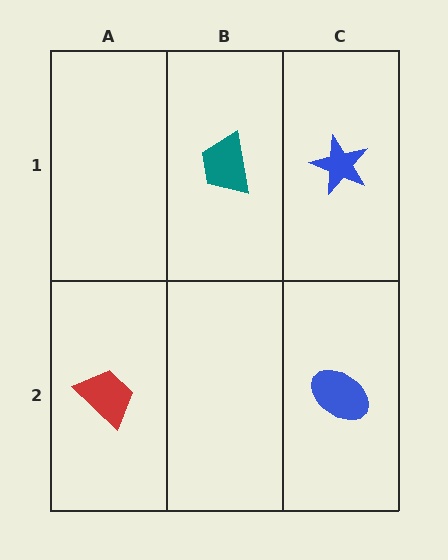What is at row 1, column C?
A blue star.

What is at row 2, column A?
A red trapezoid.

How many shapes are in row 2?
2 shapes.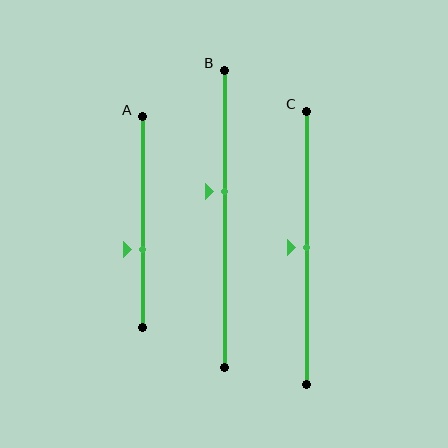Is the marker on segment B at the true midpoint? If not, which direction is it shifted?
No, the marker on segment B is shifted upward by about 9% of the segment length.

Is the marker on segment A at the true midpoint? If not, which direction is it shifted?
No, the marker on segment A is shifted downward by about 13% of the segment length.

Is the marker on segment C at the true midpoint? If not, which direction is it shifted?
Yes, the marker on segment C is at the true midpoint.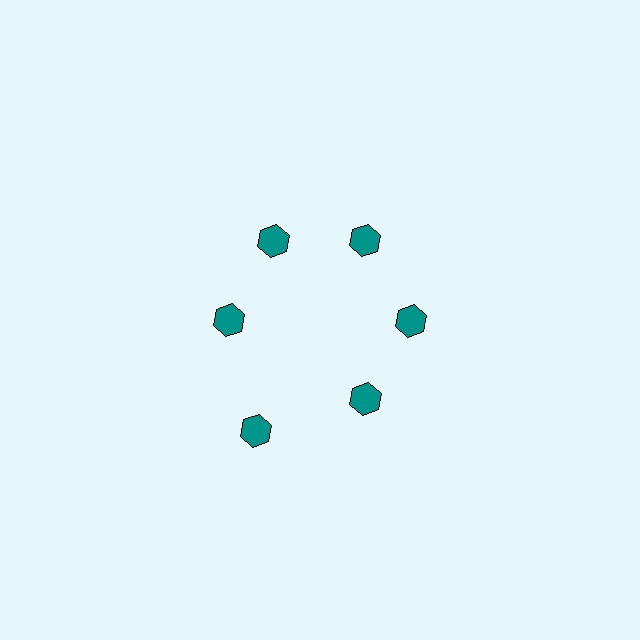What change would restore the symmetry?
The symmetry would be restored by moving it inward, back onto the ring so that all 6 hexagons sit at equal angles and equal distance from the center.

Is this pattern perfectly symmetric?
No. The 6 teal hexagons are arranged in a ring, but one element near the 7 o'clock position is pushed outward from the center, breaking the 6-fold rotational symmetry.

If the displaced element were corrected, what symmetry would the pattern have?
It would have 6-fold rotational symmetry — the pattern would map onto itself every 60 degrees.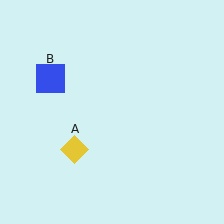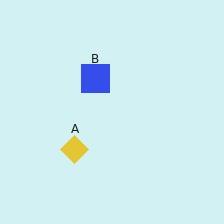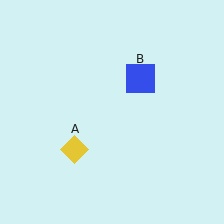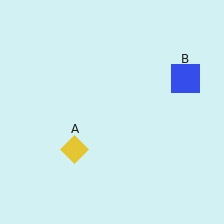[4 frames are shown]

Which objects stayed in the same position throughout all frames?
Yellow diamond (object A) remained stationary.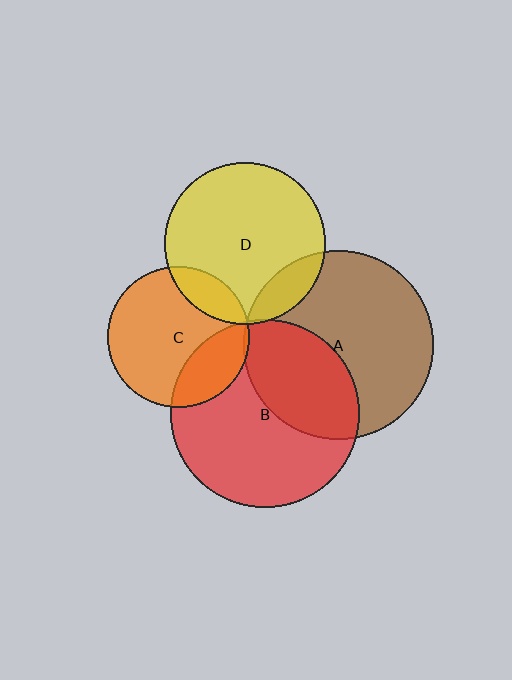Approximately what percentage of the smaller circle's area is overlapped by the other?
Approximately 15%.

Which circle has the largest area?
Circle A (brown).